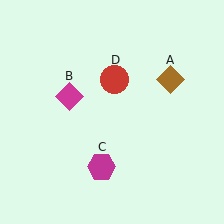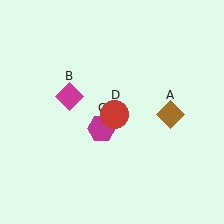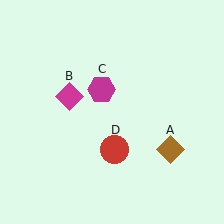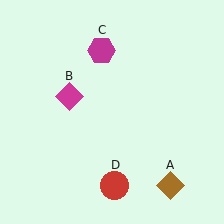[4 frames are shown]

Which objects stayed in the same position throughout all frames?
Magenta diamond (object B) remained stationary.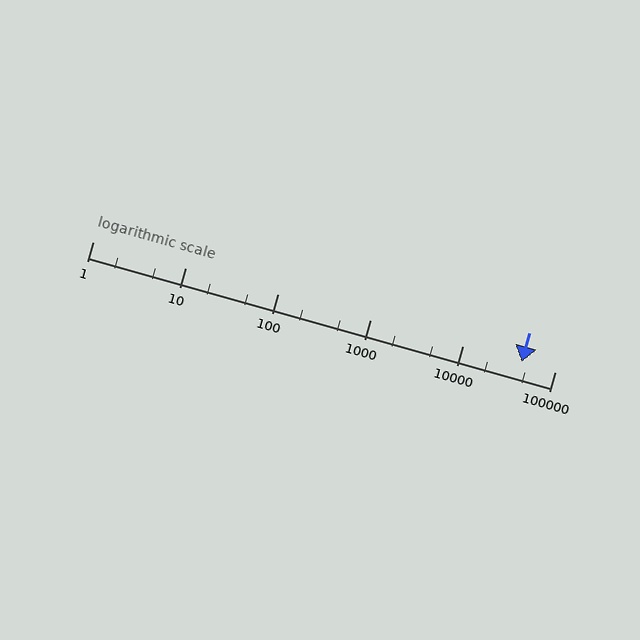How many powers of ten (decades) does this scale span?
The scale spans 5 decades, from 1 to 100000.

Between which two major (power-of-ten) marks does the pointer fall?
The pointer is between 10000 and 100000.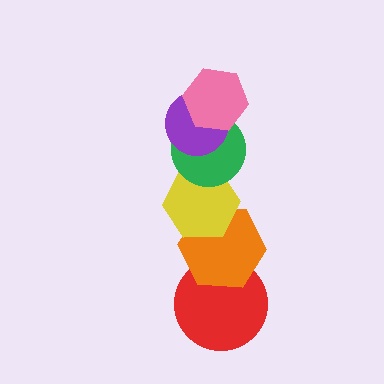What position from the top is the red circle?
The red circle is 6th from the top.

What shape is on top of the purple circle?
The pink hexagon is on top of the purple circle.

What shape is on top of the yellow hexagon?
The green circle is on top of the yellow hexagon.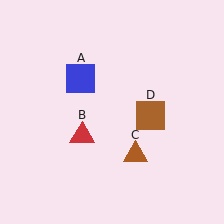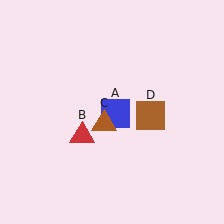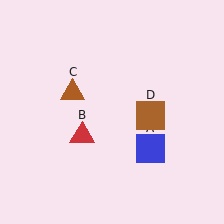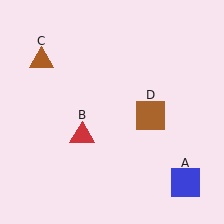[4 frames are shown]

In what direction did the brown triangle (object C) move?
The brown triangle (object C) moved up and to the left.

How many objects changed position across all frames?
2 objects changed position: blue square (object A), brown triangle (object C).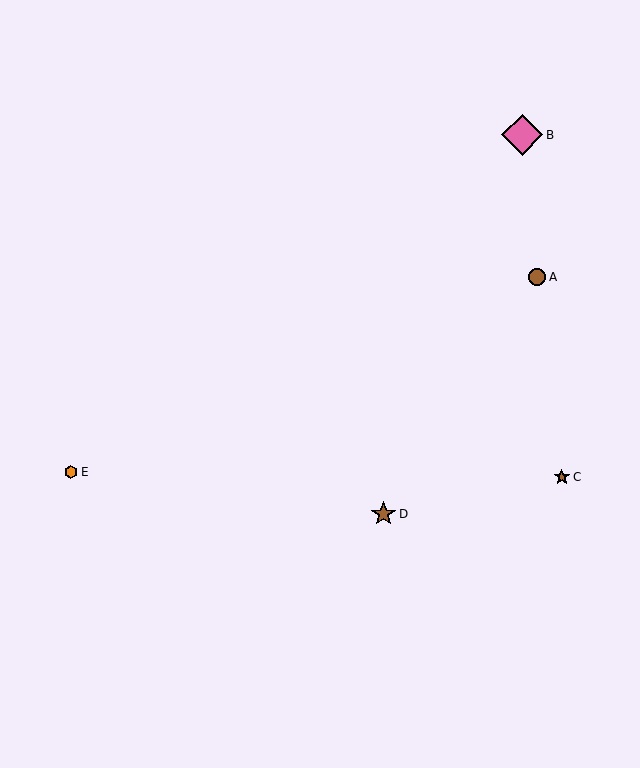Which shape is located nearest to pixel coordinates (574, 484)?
The brown star (labeled C) at (562, 477) is nearest to that location.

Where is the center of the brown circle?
The center of the brown circle is at (537, 277).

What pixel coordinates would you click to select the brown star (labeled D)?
Click at (383, 514) to select the brown star D.